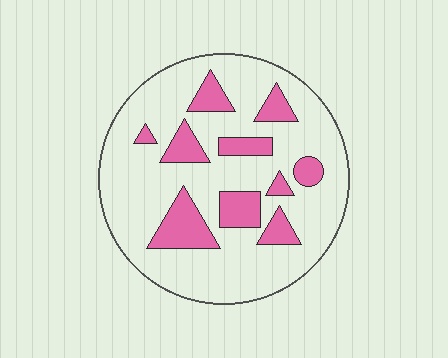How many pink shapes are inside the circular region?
10.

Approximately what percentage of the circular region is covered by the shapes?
Approximately 20%.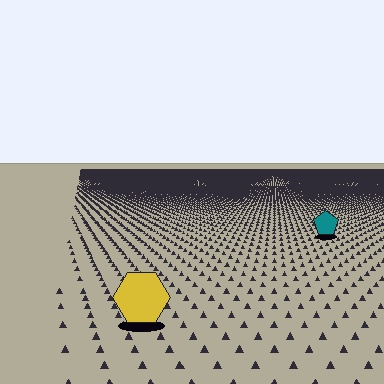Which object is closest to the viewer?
The yellow hexagon is closest. The texture marks near it are larger and more spread out.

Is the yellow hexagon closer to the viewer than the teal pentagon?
Yes. The yellow hexagon is closer — you can tell from the texture gradient: the ground texture is coarser near it.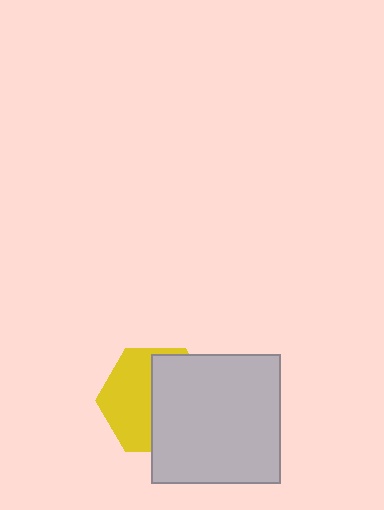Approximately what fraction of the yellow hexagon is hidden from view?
Roughly 52% of the yellow hexagon is hidden behind the light gray square.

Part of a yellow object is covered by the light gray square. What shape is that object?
It is a hexagon.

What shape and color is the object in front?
The object in front is a light gray square.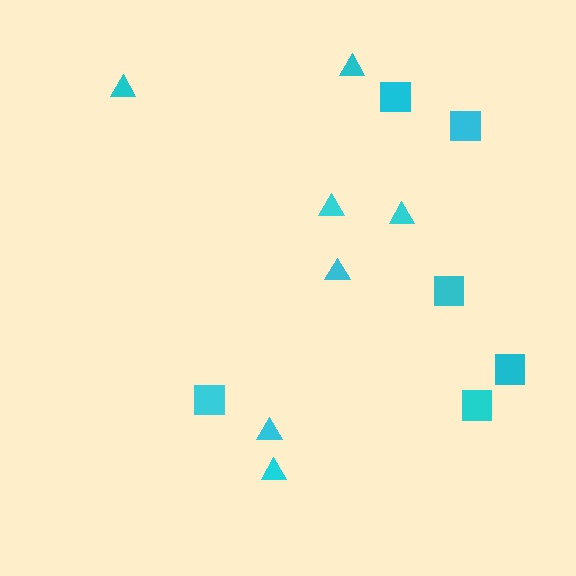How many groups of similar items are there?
There are 2 groups: one group of triangles (7) and one group of squares (6).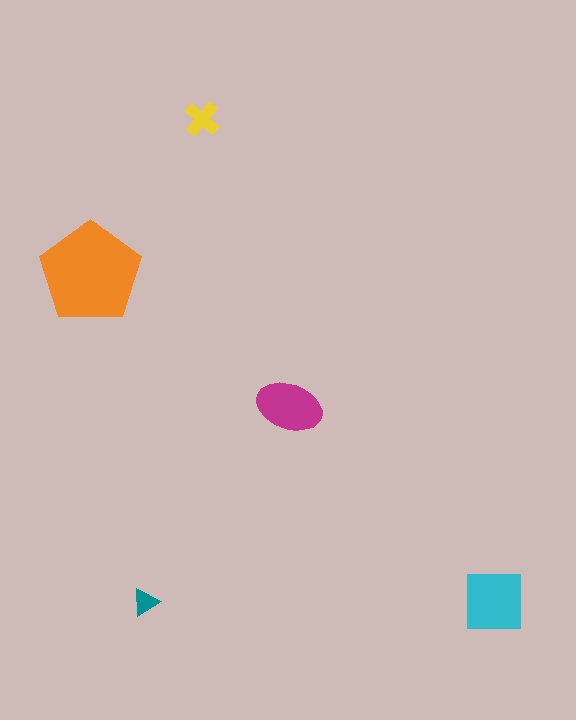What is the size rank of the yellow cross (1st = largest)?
4th.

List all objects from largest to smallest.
The orange pentagon, the cyan square, the magenta ellipse, the yellow cross, the teal triangle.